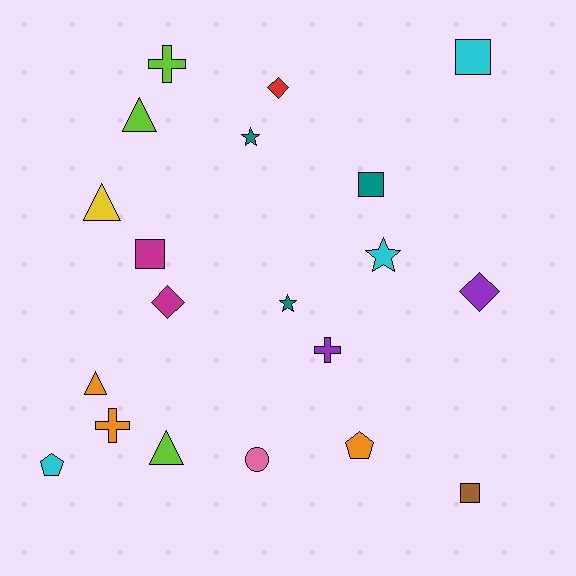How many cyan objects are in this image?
There are 3 cyan objects.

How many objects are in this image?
There are 20 objects.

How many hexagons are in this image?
There are no hexagons.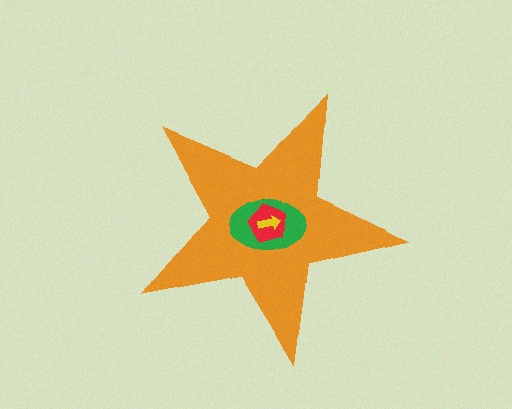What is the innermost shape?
The yellow arrow.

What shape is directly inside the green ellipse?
The red pentagon.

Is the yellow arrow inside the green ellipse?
Yes.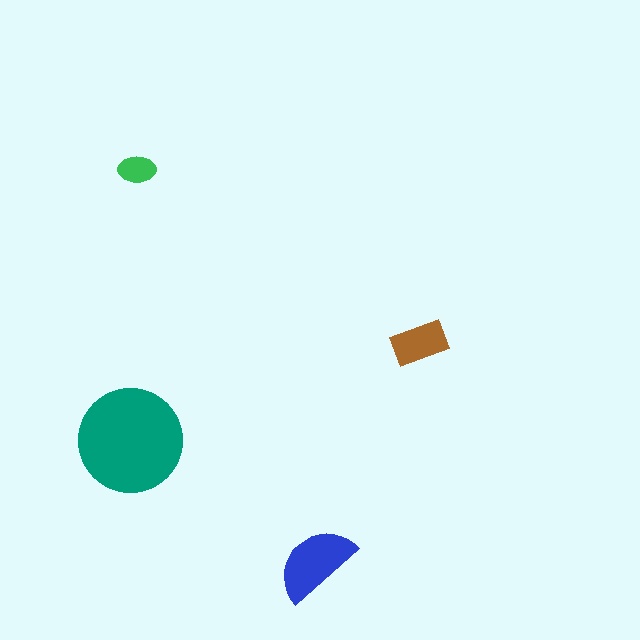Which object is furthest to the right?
The brown rectangle is rightmost.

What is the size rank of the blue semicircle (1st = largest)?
2nd.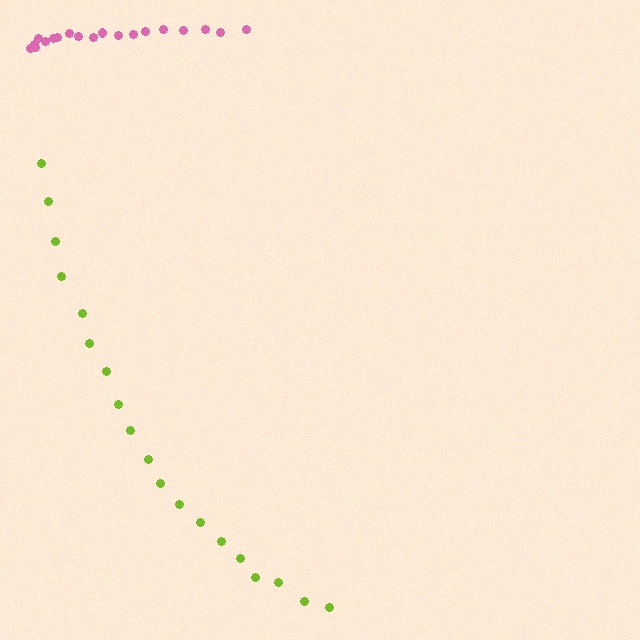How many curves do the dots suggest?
There are 2 distinct paths.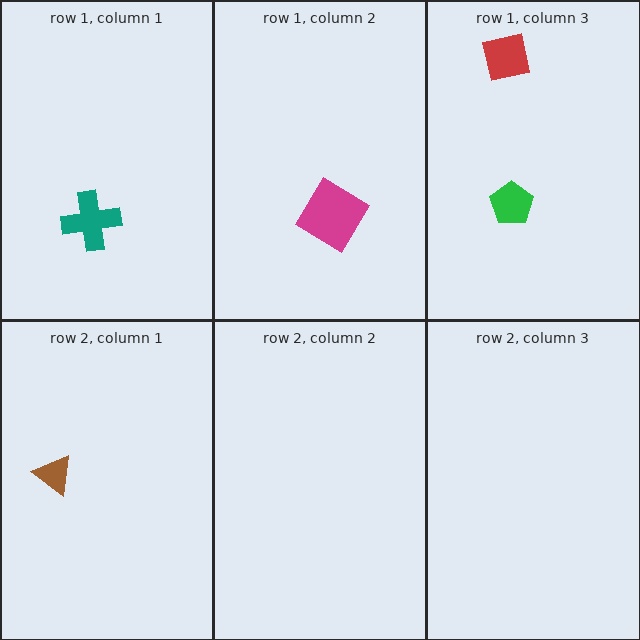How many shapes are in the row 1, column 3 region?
2.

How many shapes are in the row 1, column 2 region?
1.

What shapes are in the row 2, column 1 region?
The brown triangle.